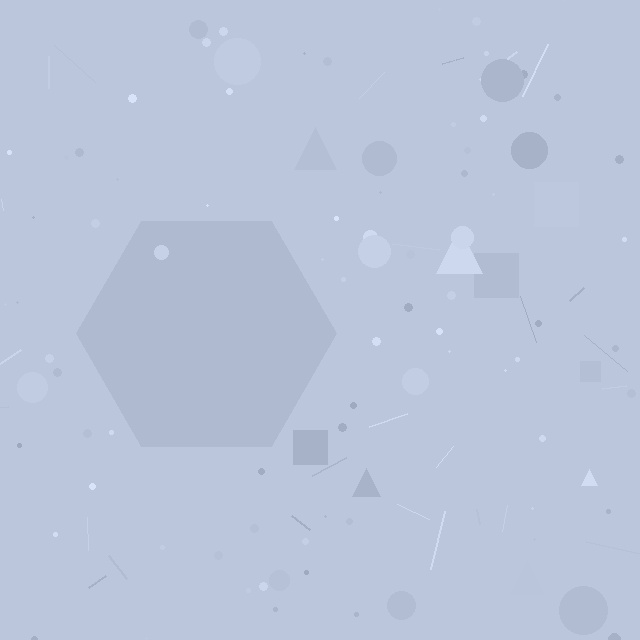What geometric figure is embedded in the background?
A hexagon is embedded in the background.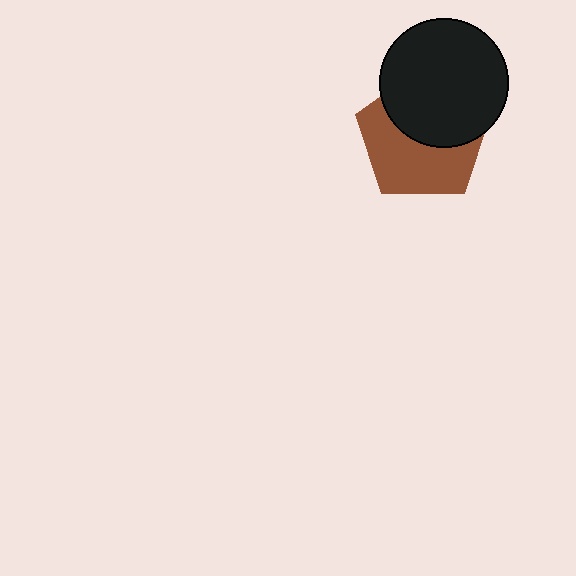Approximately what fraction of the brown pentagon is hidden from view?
Roughly 47% of the brown pentagon is hidden behind the black circle.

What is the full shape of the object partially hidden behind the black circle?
The partially hidden object is a brown pentagon.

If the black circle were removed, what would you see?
You would see the complete brown pentagon.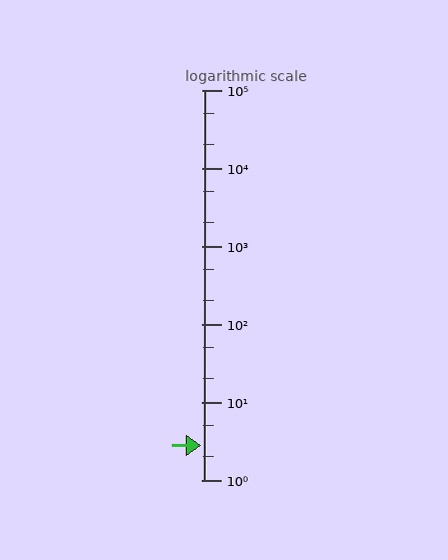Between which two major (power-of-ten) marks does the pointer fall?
The pointer is between 1 and 10.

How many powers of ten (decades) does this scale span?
The scale spans 5 decades, from 1 to 100000.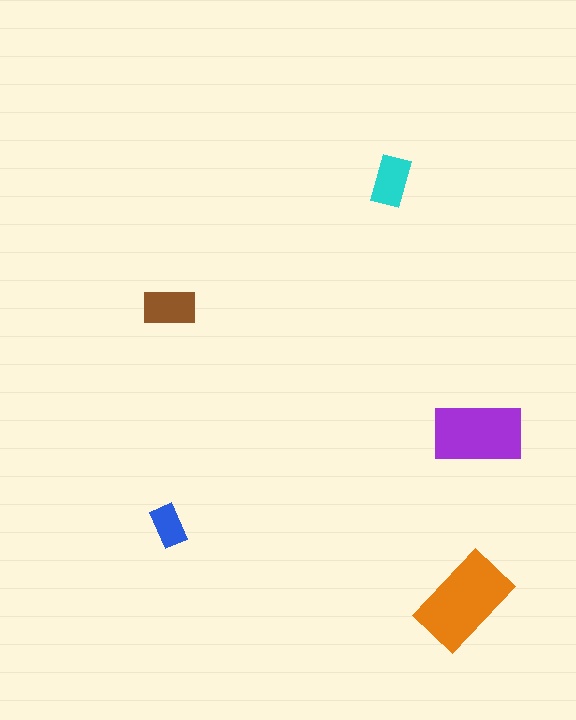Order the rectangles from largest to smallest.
the orange one, the purple one, the brown one, the cyan one, the blue one.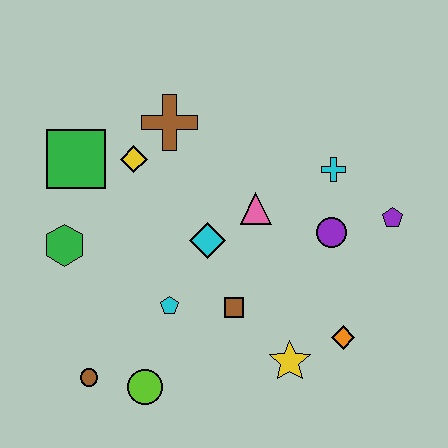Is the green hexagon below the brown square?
No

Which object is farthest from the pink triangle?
The brown circle is farthest from the pink triangle.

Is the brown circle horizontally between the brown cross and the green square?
Yes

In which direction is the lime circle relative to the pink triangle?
The lime circle is below the pink triangle.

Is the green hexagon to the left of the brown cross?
Yes